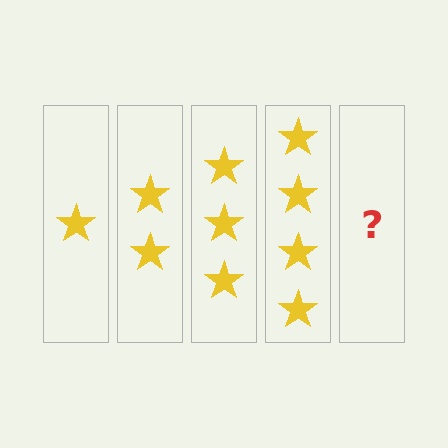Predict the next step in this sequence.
The next step is 5 stars.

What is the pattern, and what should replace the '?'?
The pattern is that each step adds one more star. The '?' should be 5 stars.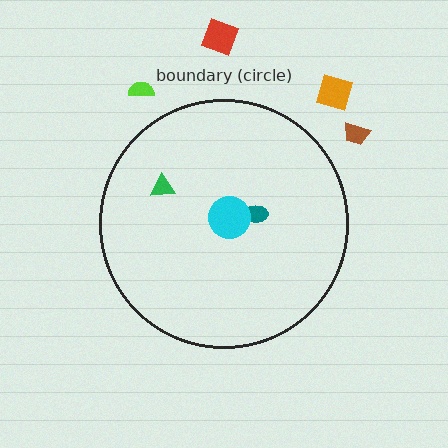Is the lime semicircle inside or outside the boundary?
Outside.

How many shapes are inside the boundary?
3 inside, 4 outside.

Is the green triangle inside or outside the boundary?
Inside.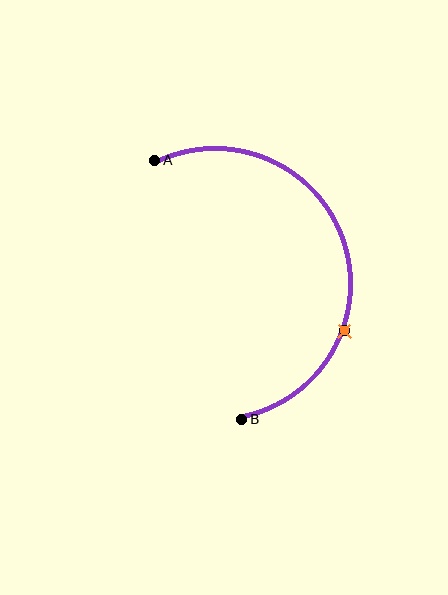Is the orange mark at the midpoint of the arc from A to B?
No. The orange mark lies on the arc but is closer to endpoint B. The arc midpoint would be at the point on the curve equidistant along the arc from both A and B.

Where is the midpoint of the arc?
The arc midpoint is the point on the curve farthest from the straight line joining A and B. It sits to the right of that line.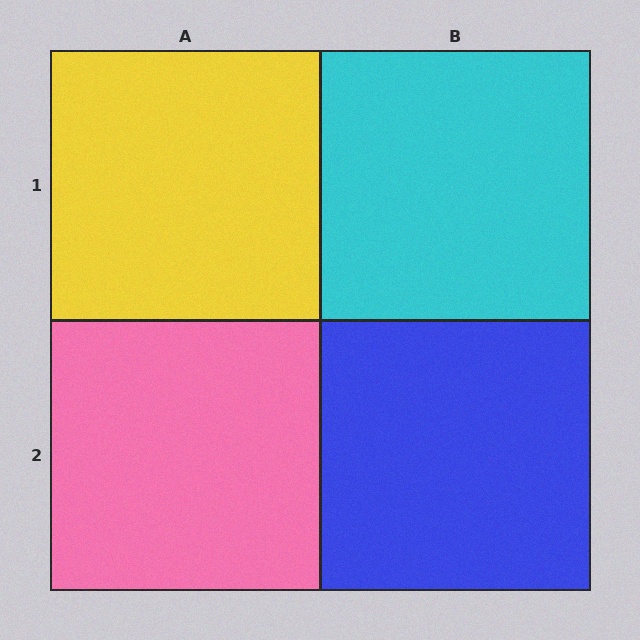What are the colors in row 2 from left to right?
Pink, blue.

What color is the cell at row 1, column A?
Yellow.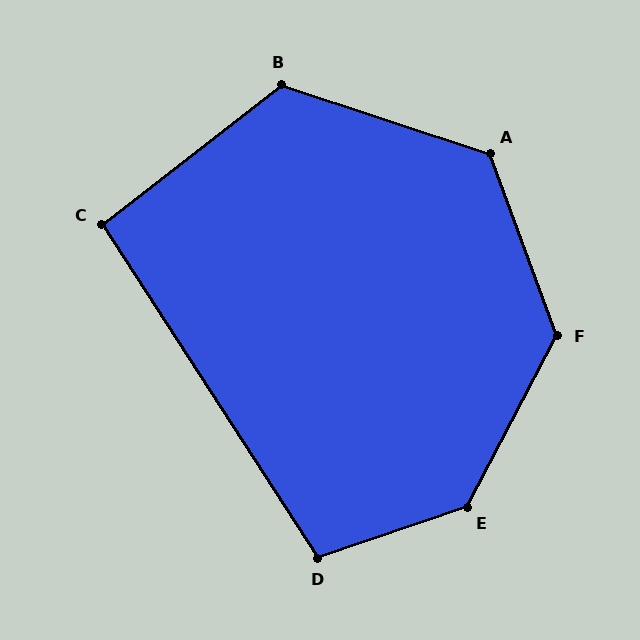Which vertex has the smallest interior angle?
C, at approximately 95 degrees.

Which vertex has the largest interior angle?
E, at approximately 137 degrees.